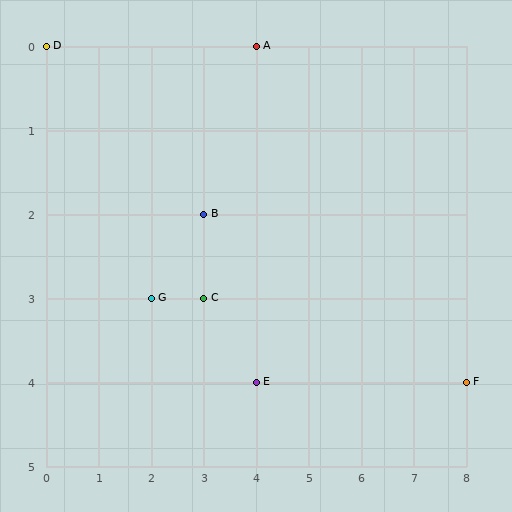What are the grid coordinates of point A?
Point A is at grid coordinates (4, 0).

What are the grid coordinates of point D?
Point D is at grid coordinates (0, 0).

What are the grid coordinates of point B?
Point B is at grid coordinates (3, 2).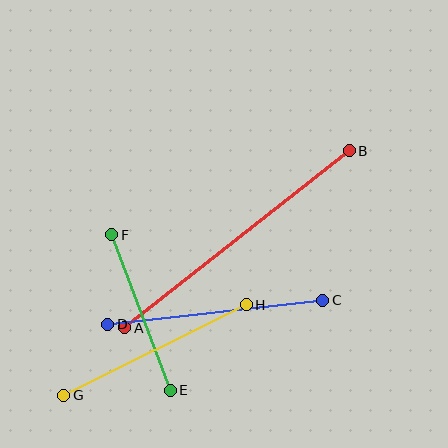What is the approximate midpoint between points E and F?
The midpoint is at approximately (141, 313) pixels.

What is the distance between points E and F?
The distance is approximately 166 pixels.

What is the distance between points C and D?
The distance is approximately 216 pixels.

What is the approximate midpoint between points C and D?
The midpoint is at approximately (215, 312) pixels.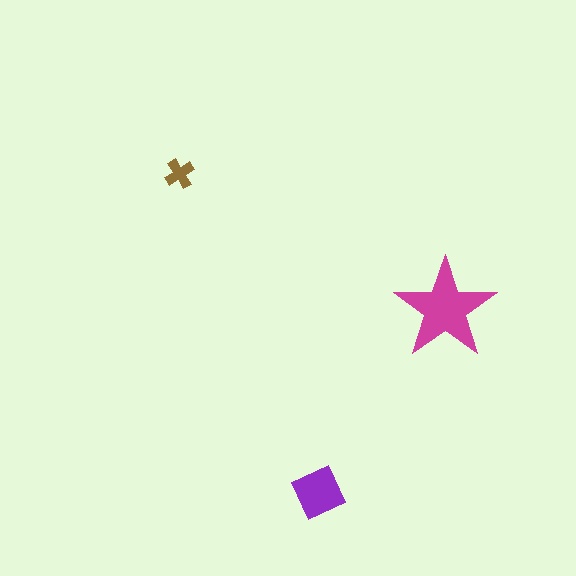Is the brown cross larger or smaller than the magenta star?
Smaller.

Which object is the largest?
The magenta star.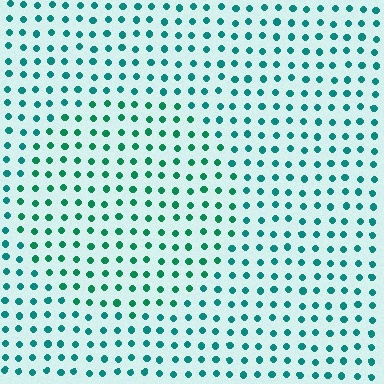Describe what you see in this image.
The image is filled with small teal elements in a uniform arrangement. A circle-shaped region is visible where the elements are tinted to a slightly different hue, forming a subtle color boundary.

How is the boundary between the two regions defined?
The boundary is defined purely by a slight shift in hue (about 22 degrees). Spacing, size, and orientation are identical on both sides.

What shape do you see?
I see a circle.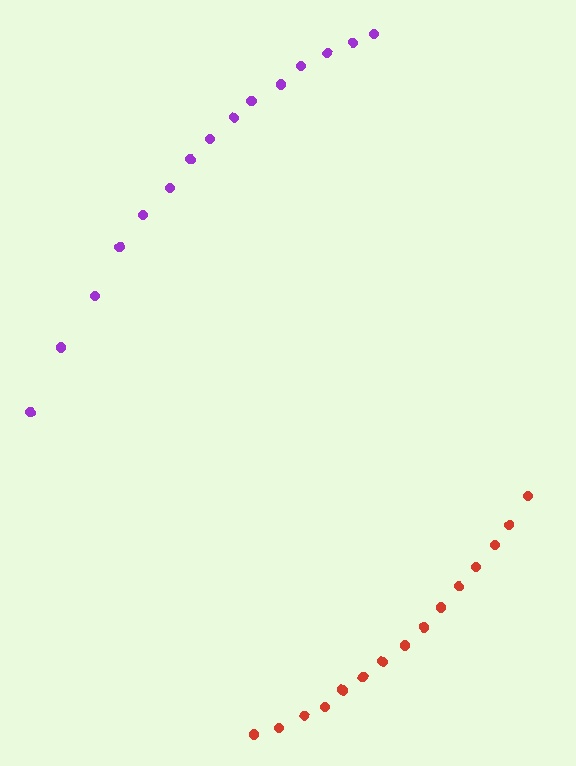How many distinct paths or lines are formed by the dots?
There are 2 distinct paths.